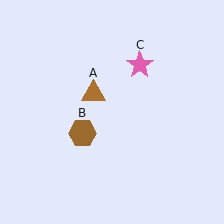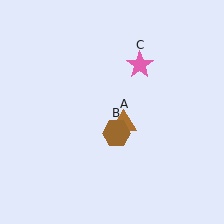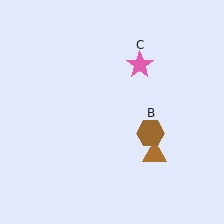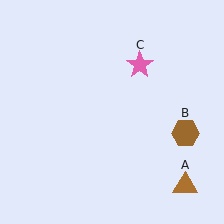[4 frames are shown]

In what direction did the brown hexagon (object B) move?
The brown hexagon (object B) moved right.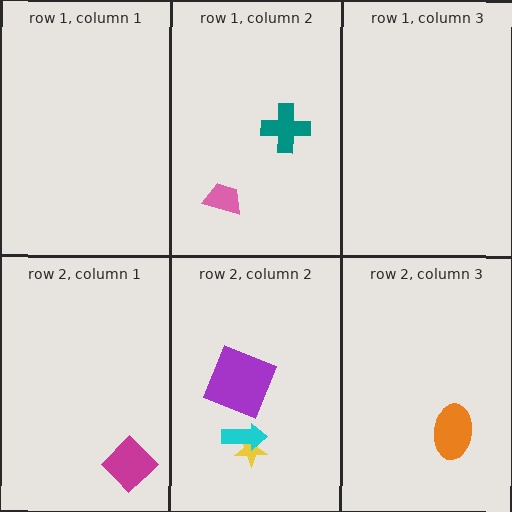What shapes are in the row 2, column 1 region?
The magenta diamond.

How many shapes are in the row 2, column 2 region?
3.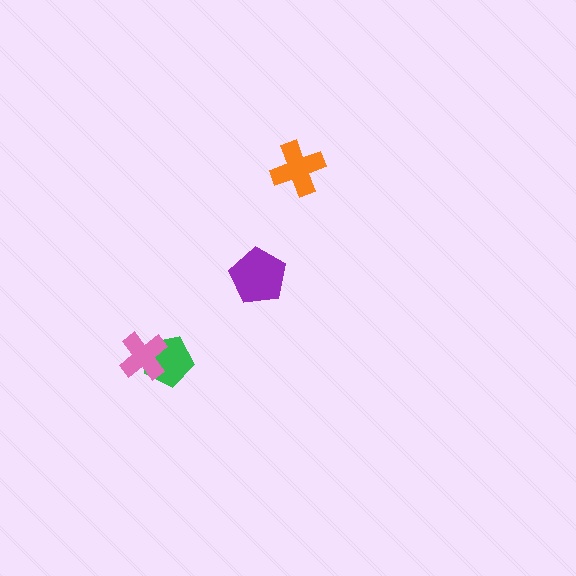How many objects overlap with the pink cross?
1 object overlaps with the pink cross.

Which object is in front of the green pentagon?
The pink cross is in front of the green pentagon.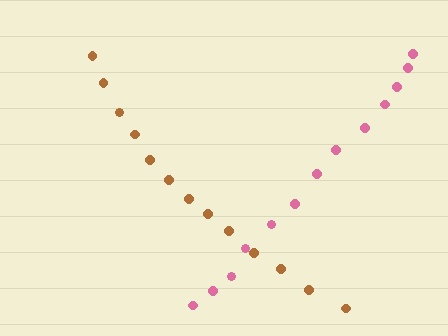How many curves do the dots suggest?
There are 2 distinct paths.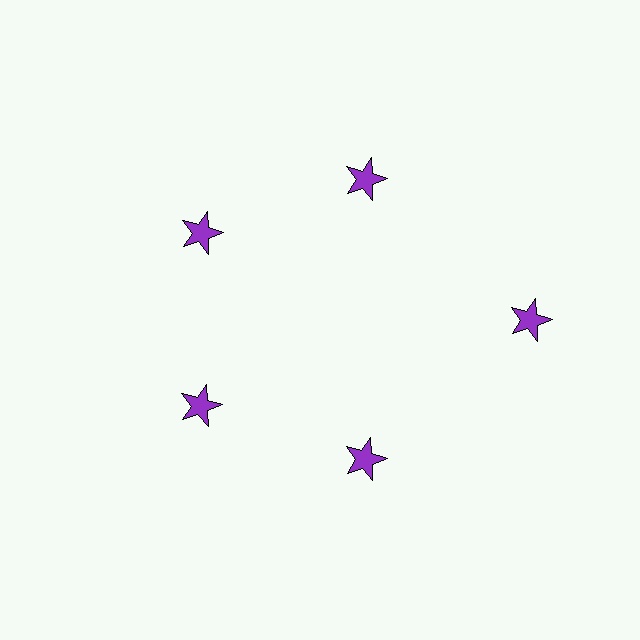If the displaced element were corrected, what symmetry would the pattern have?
It would have 5-fold rotational symmetry — the pattern would map onto itself every 72 degrees.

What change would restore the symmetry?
The symmetry would be restored by moving it inward, back onto the ring so that all 5 stars sit at equal angles and equal distance from the center.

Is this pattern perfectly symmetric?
No. The 5 purple stars are arranged in a ring, but one element near the 3 o'clock position is pushed outward from the center, breaking the 5-fold rotational symmetry.